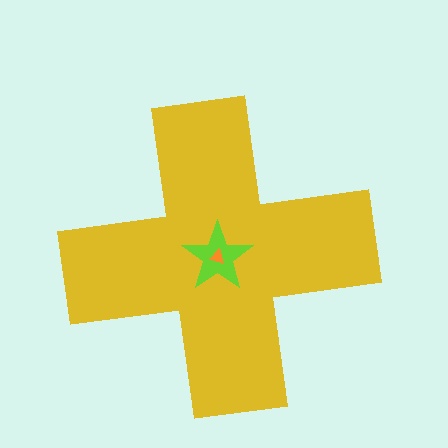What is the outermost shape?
The yellow cross.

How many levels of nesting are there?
3.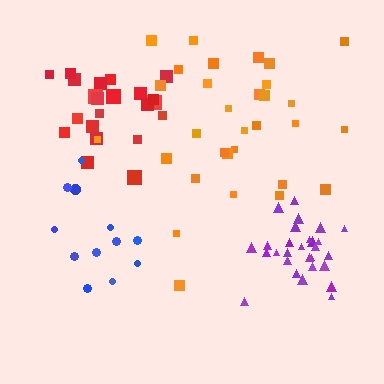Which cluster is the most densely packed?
Purple.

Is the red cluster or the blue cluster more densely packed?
Red.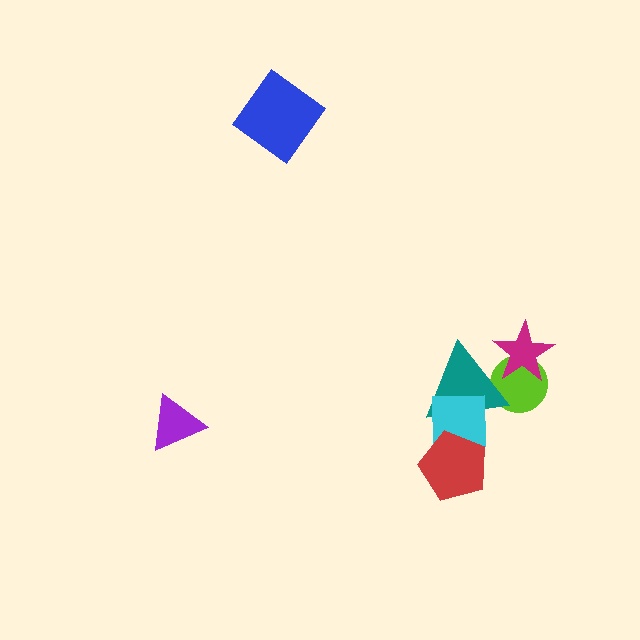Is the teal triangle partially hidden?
Yes, it is partially covered by another shape.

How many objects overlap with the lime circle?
2 objects overlap with the lime circle.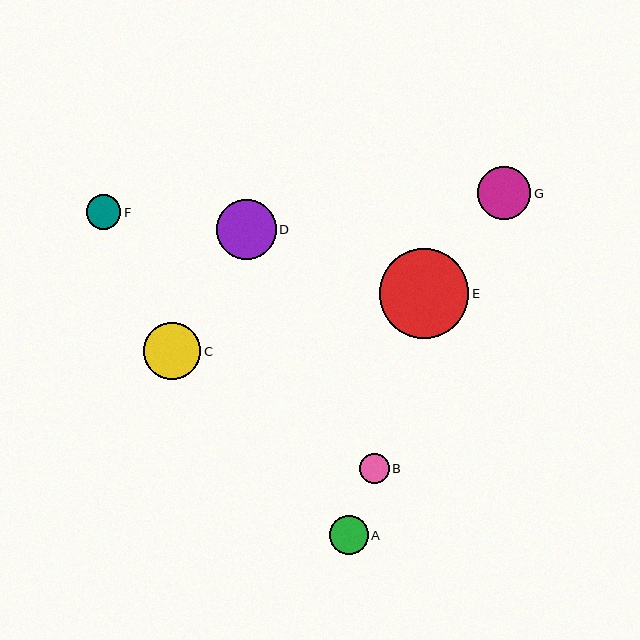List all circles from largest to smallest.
From largest to smallest: E, D, C, G, A, F, B.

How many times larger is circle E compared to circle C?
Circle E is approximately 1.6 times the size of circle C.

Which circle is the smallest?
Circle B is the smallest with a size of approximately 29 pixels.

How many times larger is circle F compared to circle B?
Circle F is approximately 1.2 times the size of circle B.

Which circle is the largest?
Circle E is the largest with a size of approximately 89 pixels.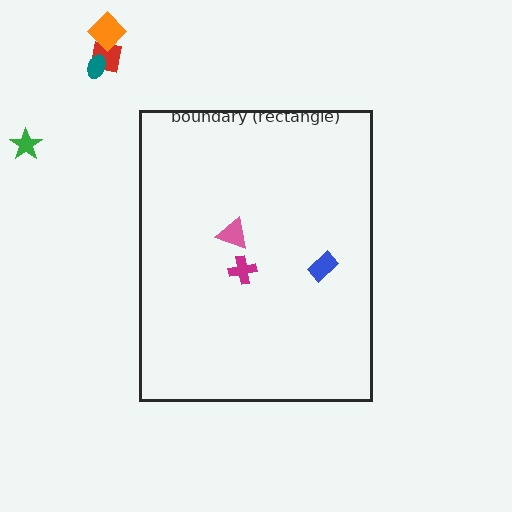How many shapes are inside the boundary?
3 inside, 4 outside.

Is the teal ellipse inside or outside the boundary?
Outside.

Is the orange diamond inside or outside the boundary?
Outside.